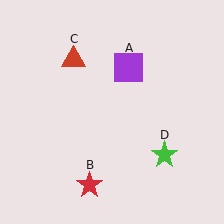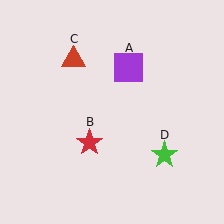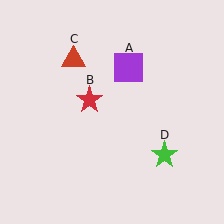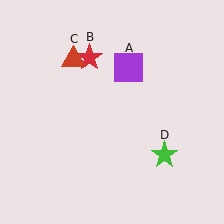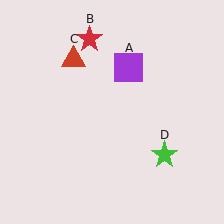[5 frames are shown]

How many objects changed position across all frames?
1 object changed position: red star (object B).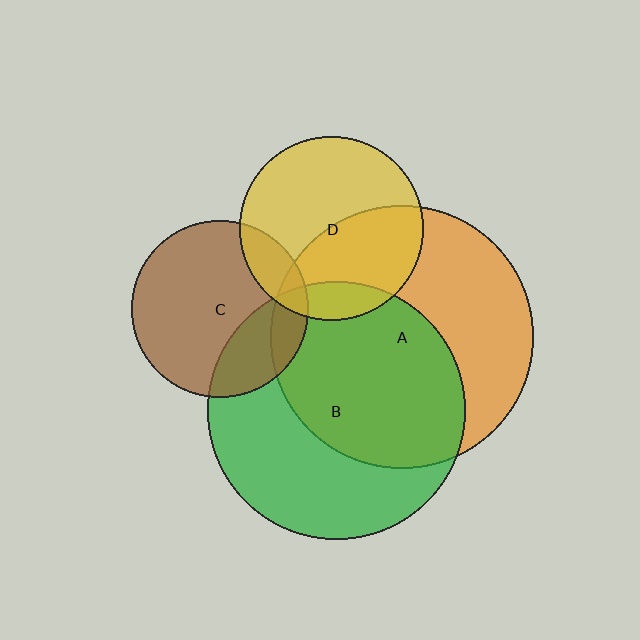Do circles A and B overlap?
Yes.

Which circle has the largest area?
Circle A (orange).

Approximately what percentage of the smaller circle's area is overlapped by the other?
Approximately 55%.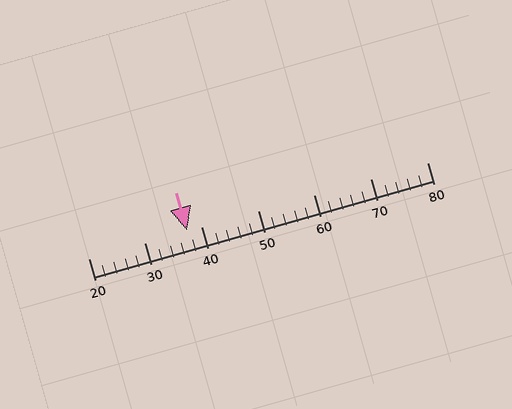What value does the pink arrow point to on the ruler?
The pink arrow points to approximately 38.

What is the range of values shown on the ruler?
The ruler shows values from 20 to 80.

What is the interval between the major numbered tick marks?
The major tick marks are spaced 10 units apart.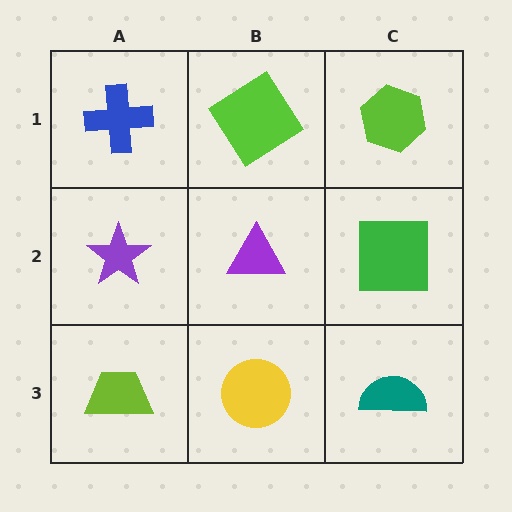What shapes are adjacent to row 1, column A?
A purple star (row 2, column A), a lime diamond (row 1, column B).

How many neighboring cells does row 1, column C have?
2.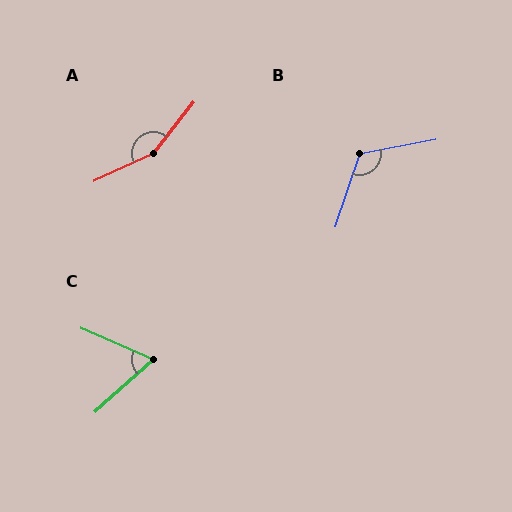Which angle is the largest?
A, at approximately 153 degrees.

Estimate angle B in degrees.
Approximately 119 degrees.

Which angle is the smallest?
C, at approximately 65 degrees.